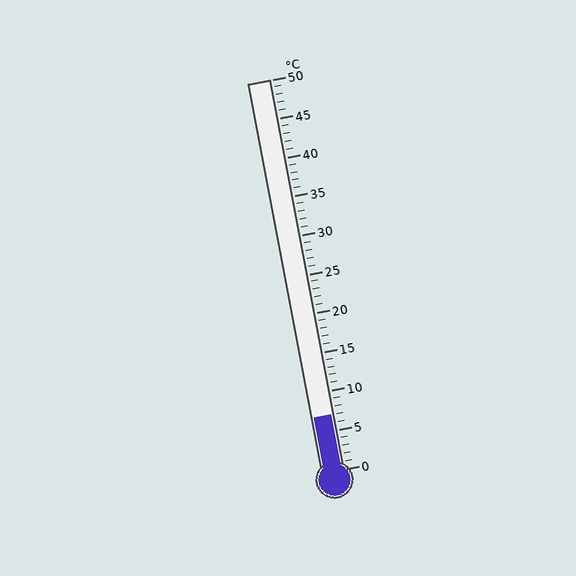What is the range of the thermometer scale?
The thermometer scale ranges from 0°C to 50°C.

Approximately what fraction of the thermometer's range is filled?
The thermometer is filled to approximately 15% of its range.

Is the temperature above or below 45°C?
The temperature is below 45°C.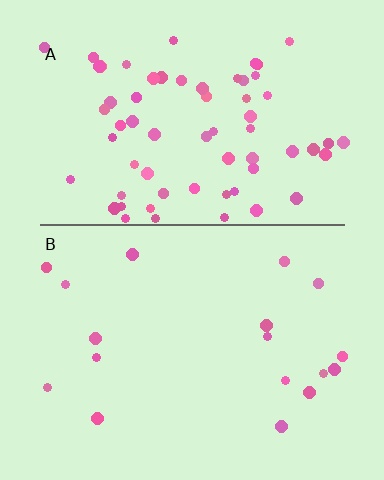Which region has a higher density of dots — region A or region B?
A (the top).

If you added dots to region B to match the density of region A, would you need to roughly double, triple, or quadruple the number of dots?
Approximately quadruple.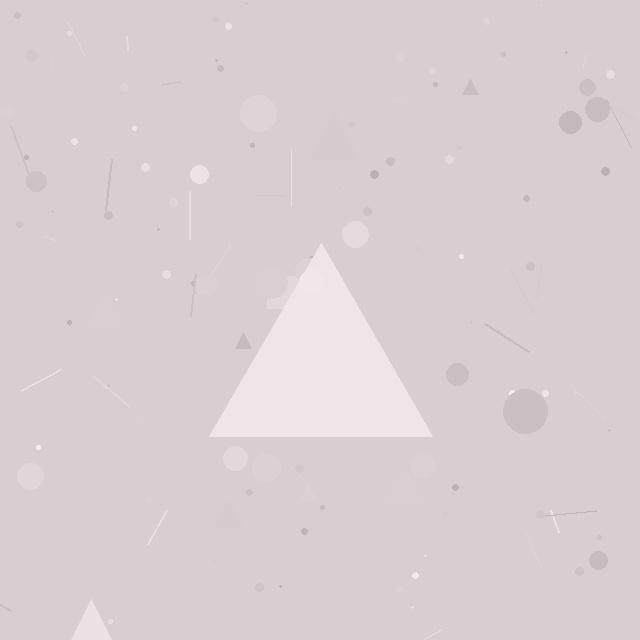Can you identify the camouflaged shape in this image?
The camouflaged shape is a triangle.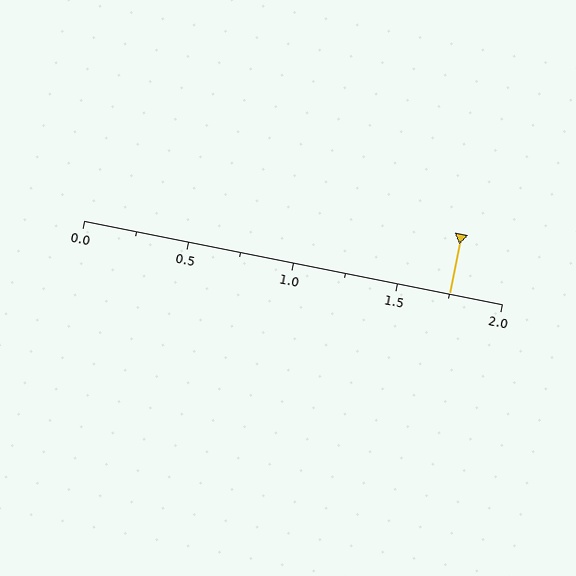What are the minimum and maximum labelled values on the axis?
The axis runs from 0.0 to 2.0.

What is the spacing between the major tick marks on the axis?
The major ticks are spaced 0.5 apart.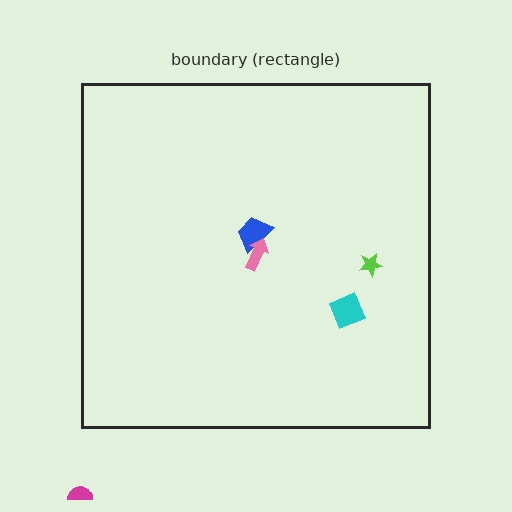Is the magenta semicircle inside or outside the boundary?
Outside.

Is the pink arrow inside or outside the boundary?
Inside.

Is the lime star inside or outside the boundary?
Inside.